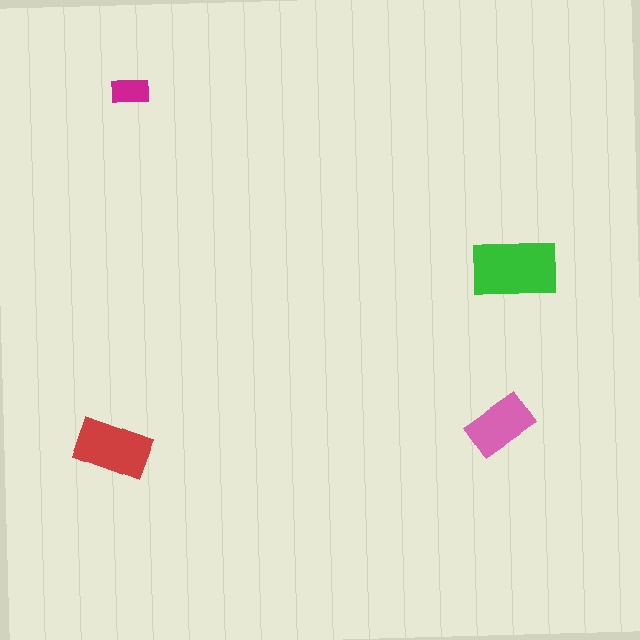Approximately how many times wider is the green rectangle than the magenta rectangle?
About 2.5 times wider.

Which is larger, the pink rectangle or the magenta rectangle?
The pink one.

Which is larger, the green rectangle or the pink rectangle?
The green one.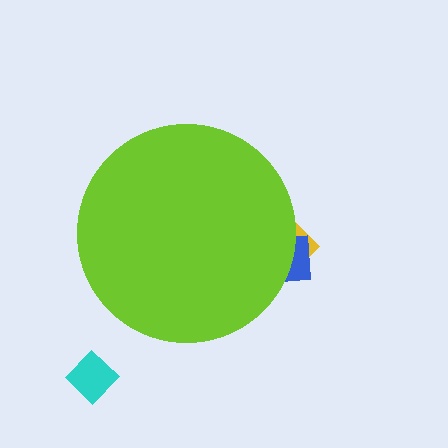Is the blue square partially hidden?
Yes, the blue square is partially hidden behind the lime circle.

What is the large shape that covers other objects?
A lime circle.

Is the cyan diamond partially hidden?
No, the cyan diamond is fully visible.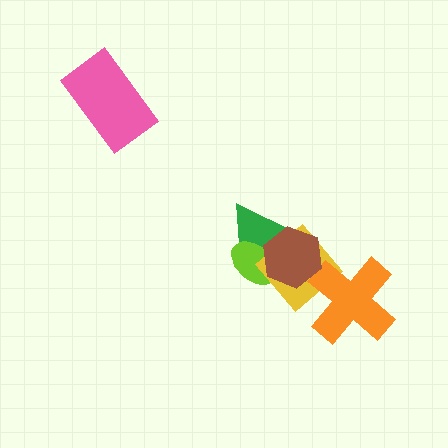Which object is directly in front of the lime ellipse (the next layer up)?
The yellow diamond is directly in front of the lime ellipse.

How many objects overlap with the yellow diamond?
4 objects overlap with the yellow diamond.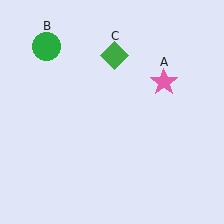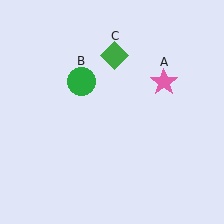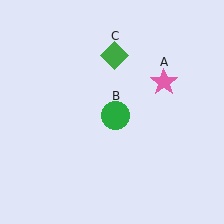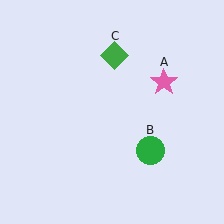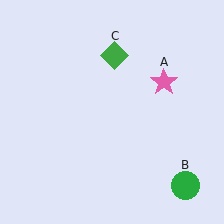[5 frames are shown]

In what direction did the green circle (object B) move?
The green circle (object B) moved down and to the right.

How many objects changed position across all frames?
1 object changed position: green circle (object B).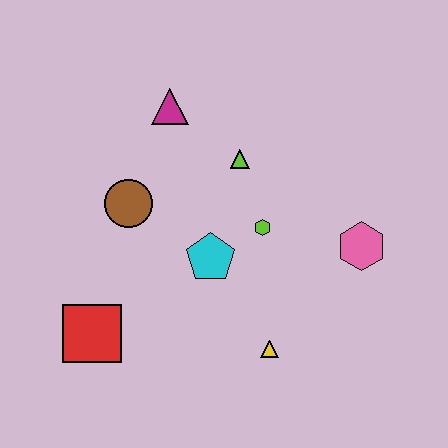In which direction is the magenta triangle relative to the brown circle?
The magenta triangle is above the brown circle.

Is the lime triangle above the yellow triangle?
Yes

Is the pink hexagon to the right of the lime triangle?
Yes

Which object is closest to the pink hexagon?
The lime hexagon is closest to the pink hexagon.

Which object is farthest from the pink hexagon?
The red square is farthest from the pink hexagon.